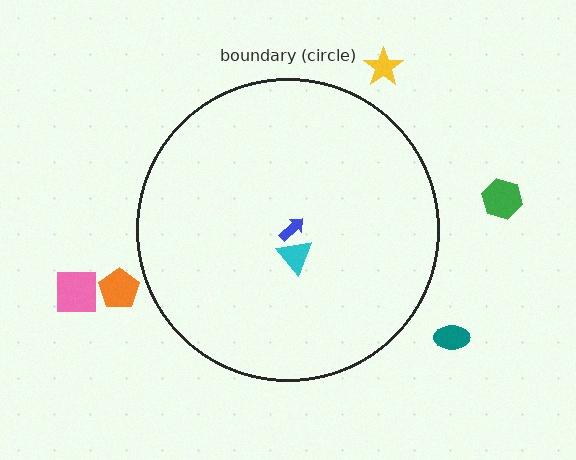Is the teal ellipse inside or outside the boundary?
Outside.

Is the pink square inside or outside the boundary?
Outside.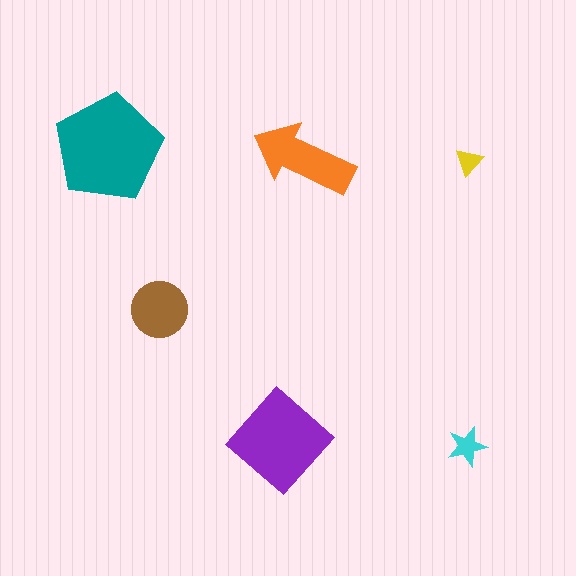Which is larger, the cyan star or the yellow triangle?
The cyan star.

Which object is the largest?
The teal pentagon.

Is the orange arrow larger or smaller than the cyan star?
Larger.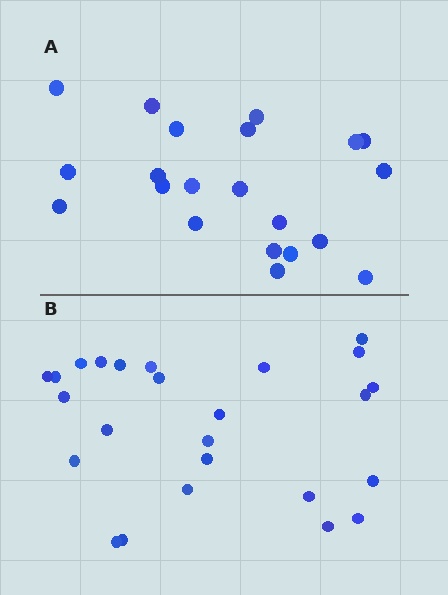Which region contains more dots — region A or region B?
Region B (the bottom region) has more dots.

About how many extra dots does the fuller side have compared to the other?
Region B has about 4 more dots than region A.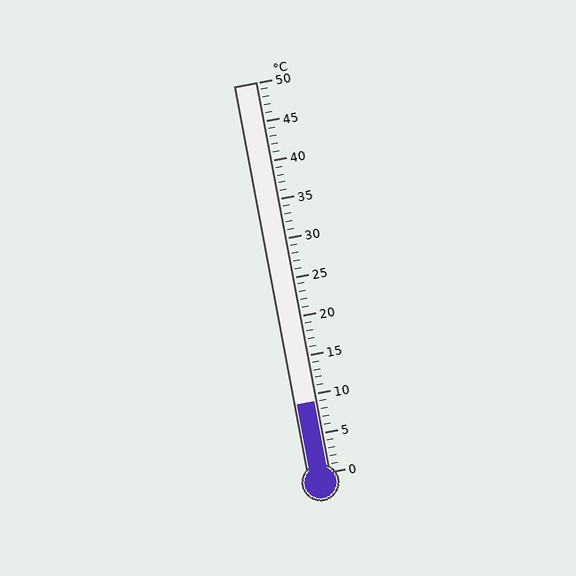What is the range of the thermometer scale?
The thermometer scale ranges from 0°C to 50°C.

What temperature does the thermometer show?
The thermometer shows approximately 9°C.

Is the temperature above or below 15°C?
The temperature is below 15°C.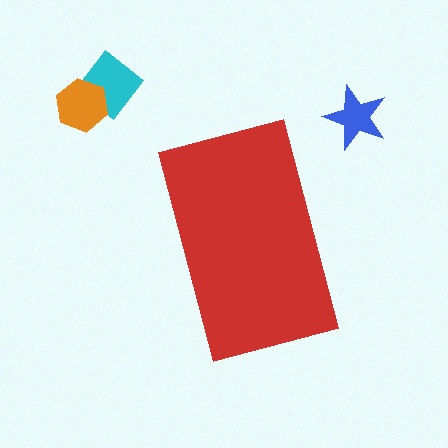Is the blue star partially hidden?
No, the blue star is fully visible.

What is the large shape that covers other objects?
A red rectangle.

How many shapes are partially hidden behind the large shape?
0 shapes are partially hidden.